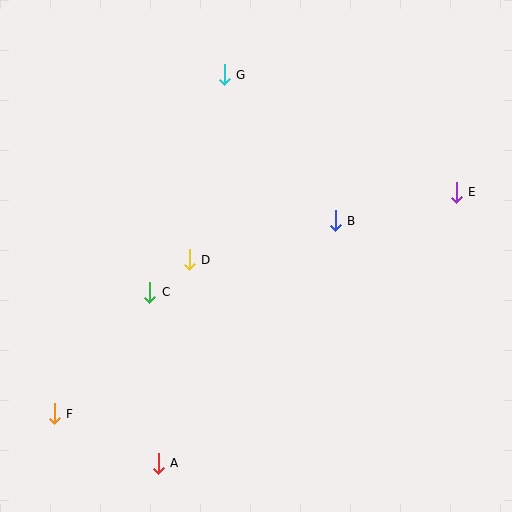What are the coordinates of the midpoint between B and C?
The midpoint between B and C is at (243, 257).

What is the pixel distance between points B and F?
The distance between B and F is 341 pixels.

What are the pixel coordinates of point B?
Point B is at (335, 221).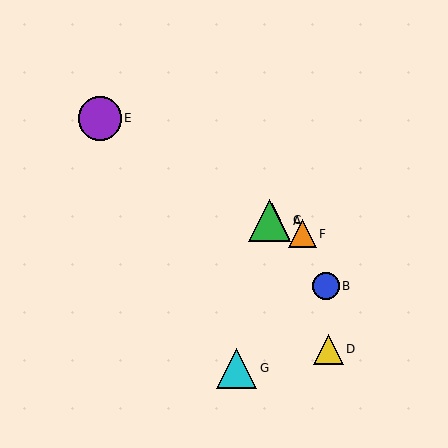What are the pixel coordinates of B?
Object B is at (326, 286).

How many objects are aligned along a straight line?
3 objects (A, C, F) are aligned along a straight line.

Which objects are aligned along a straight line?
Objects A, C, F are aligned along a straight line.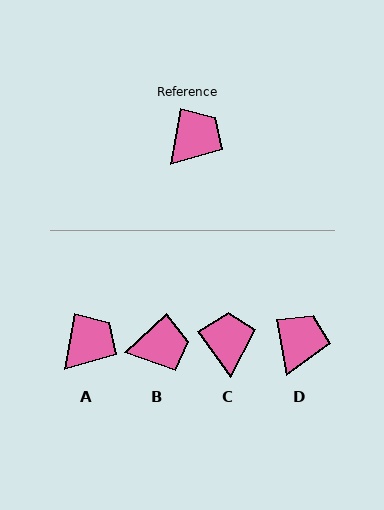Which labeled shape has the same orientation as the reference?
A.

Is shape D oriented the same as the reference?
No, it is off by about 20 degrees.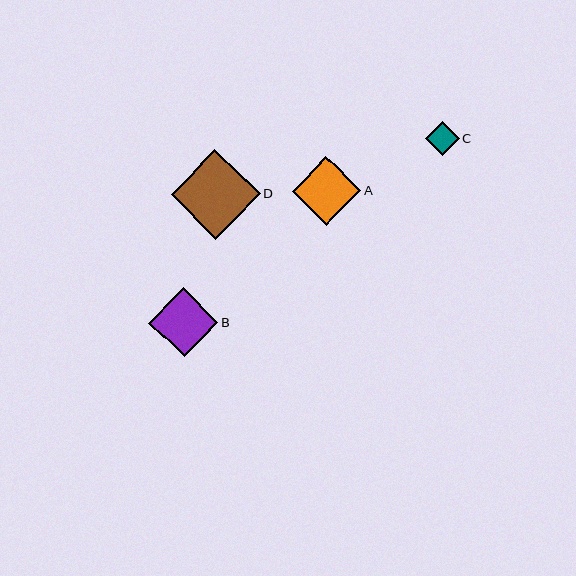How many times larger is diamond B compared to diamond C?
Diamond B is approximately 2.0 times the size of diamond C.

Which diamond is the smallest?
Diamond C is the smallest with a size of approximately 34 pixels.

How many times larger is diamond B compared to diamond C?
Diamond B is approximately 2.0 times the size of diamond C.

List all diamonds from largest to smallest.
From largest to smallest: D, A, B, C.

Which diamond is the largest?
Diamond D is the largest with a size of approximately 89 pixels.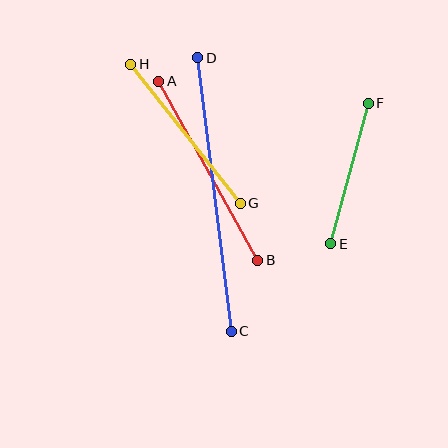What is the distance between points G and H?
The distance is approximately 177 pixels.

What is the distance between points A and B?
The distance is approximately 204 pixels.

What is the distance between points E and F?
The distance is approximately 145 pixels.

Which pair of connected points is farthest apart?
Points C and D are farthest apart.